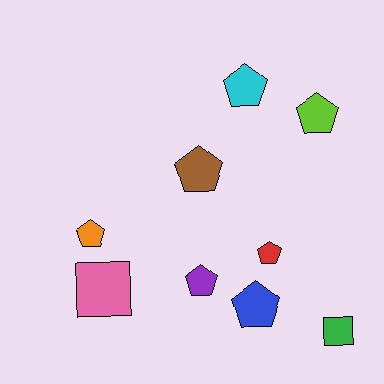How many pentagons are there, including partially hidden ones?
There are 7 pentagons.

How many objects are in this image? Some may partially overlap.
There are 9 objects.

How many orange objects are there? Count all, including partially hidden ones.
There is 1 orange object.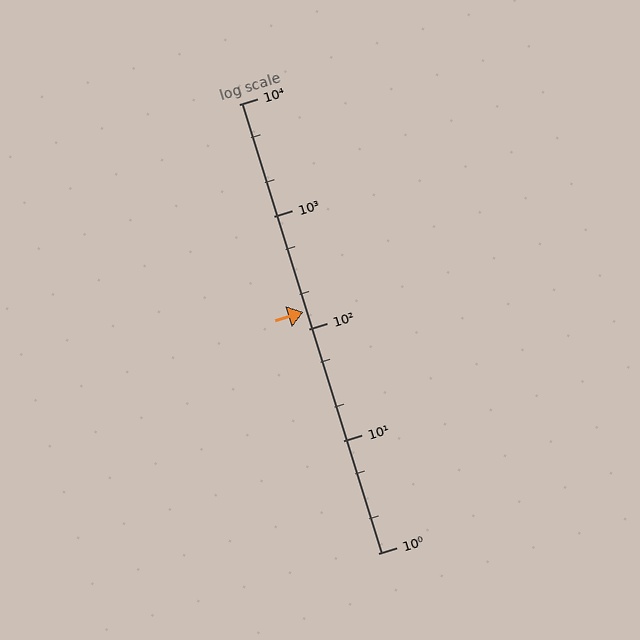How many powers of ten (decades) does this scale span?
The scale spans 4 decades, from 1 to 10000.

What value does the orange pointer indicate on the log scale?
The pointer indicates approximately 140.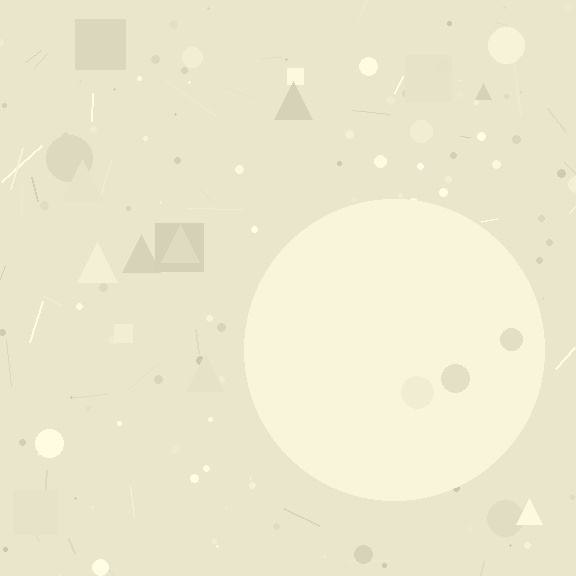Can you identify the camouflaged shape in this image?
The camouflaged shape is a circle.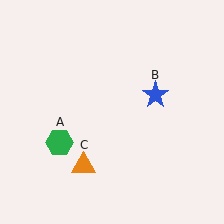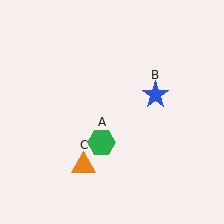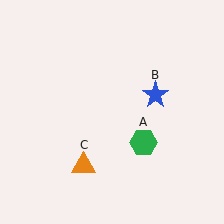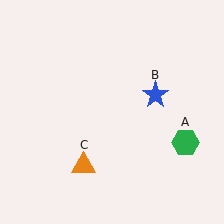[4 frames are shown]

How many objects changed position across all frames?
1 object changed position: green hexagon (object A).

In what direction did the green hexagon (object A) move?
The green hexagon (object A) moved right.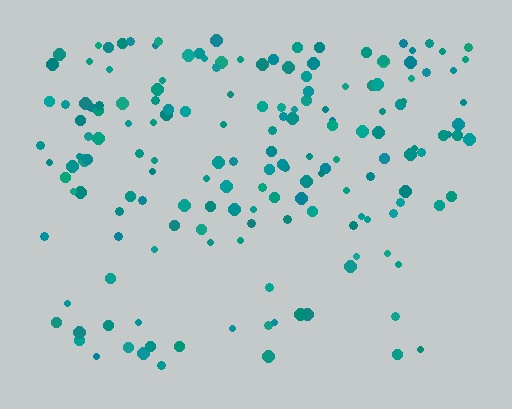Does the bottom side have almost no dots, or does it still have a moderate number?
Still a moderate number, just noticeably fewer than the top.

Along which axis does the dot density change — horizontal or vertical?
Vertical.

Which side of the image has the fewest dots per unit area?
The bottom.